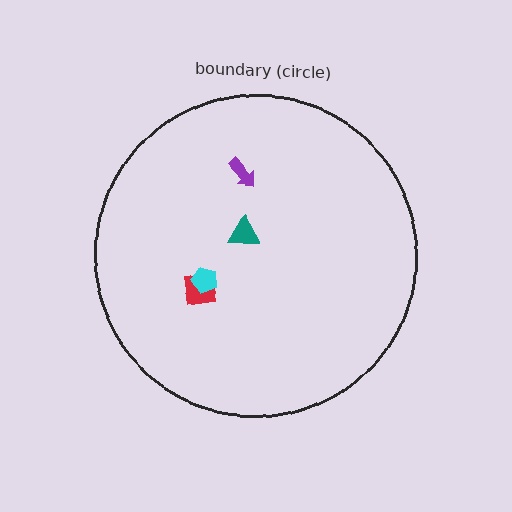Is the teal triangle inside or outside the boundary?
Inside.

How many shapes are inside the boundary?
4 inside, 0 outside.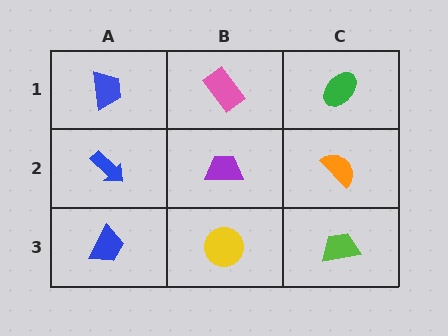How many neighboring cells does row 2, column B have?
4.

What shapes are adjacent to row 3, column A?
A blue arrow (row 2, column A), a yellow circle (row 3, column B).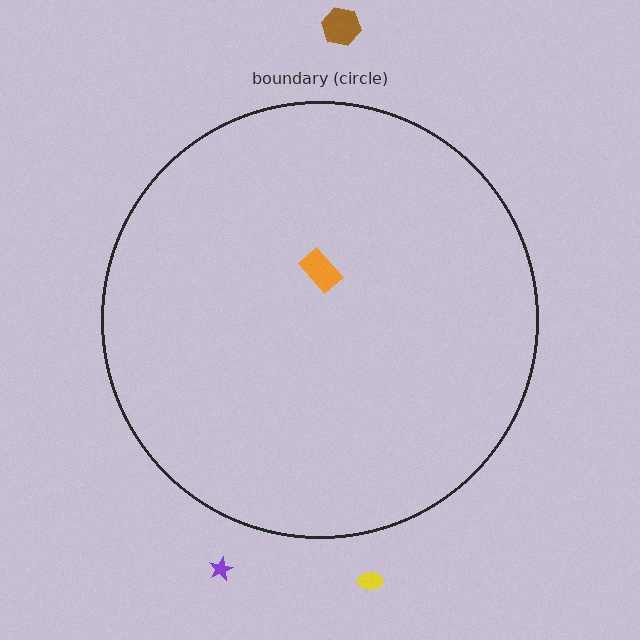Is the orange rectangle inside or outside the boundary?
Inside.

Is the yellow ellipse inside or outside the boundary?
Outside.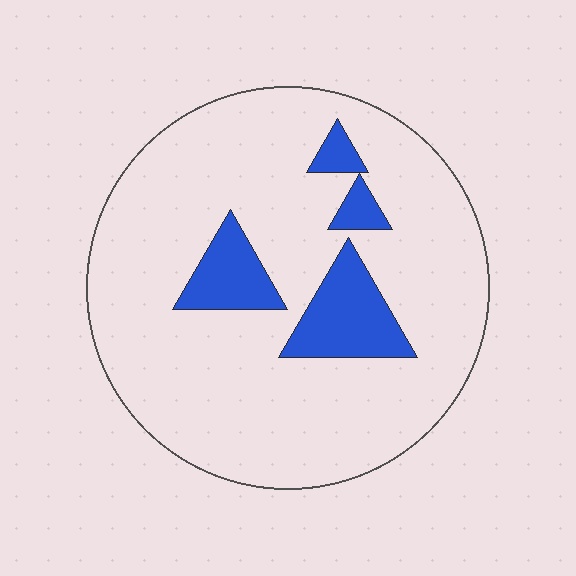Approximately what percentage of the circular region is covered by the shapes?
Approximately 15%.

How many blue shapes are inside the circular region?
4.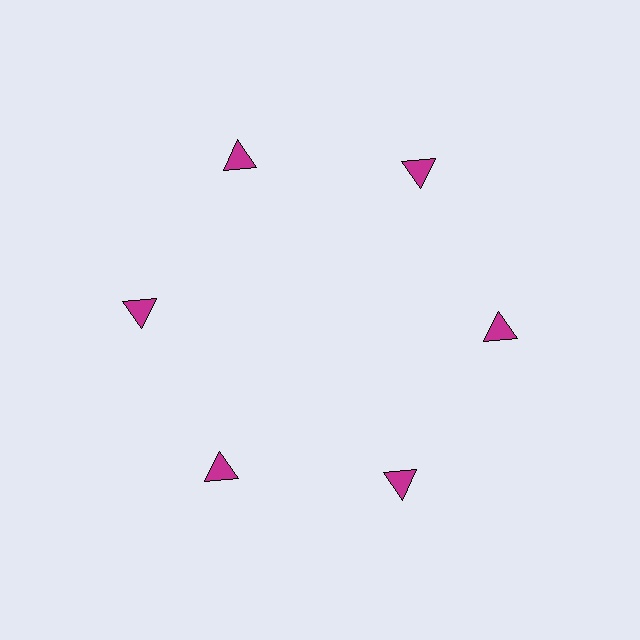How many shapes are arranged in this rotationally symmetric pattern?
There are 6 shapes, arranged in 6 groups of 1.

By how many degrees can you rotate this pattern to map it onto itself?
The pattern maps onto itself every 60 degrees of rotation.